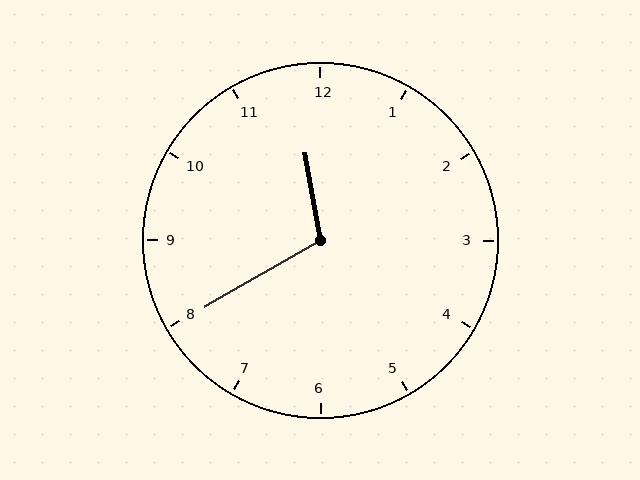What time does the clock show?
11:40.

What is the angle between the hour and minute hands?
Approximately 110 degrees.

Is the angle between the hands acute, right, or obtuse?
It is obtuse.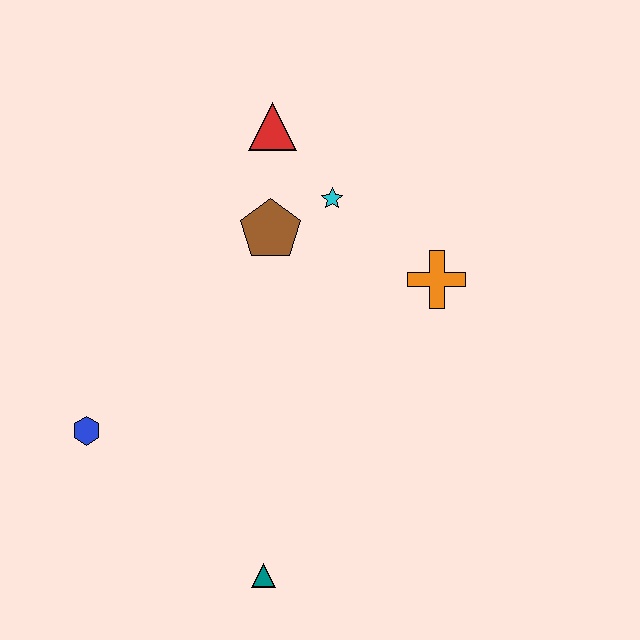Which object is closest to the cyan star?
The brown pentagon is closest to the cyan star.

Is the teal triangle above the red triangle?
No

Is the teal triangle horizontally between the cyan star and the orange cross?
No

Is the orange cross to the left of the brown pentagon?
No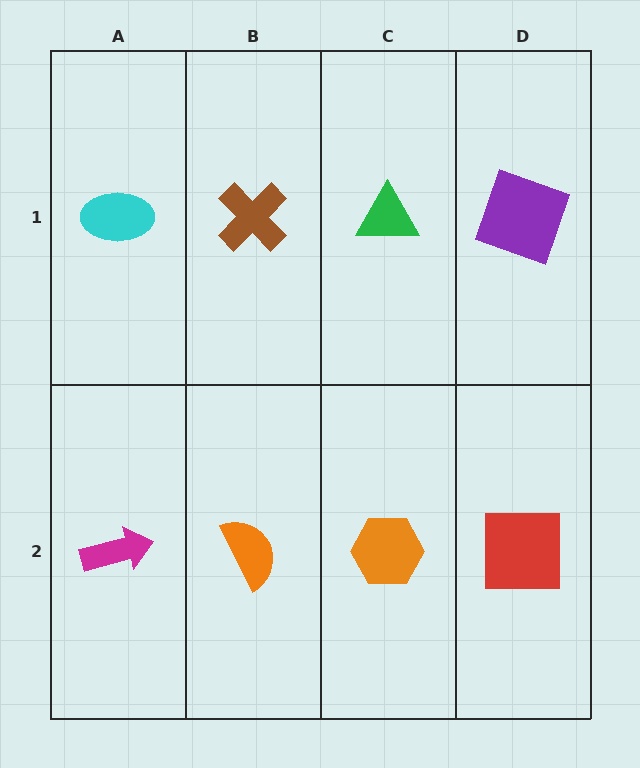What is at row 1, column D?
A purple square.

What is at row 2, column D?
A red square.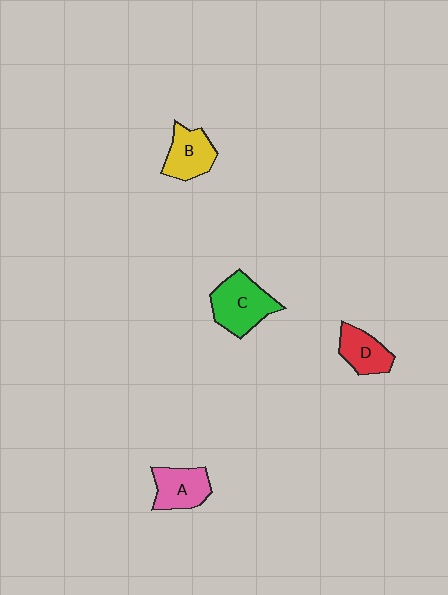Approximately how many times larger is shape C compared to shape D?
Approximately 1.5 times.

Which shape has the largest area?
Shape C (green).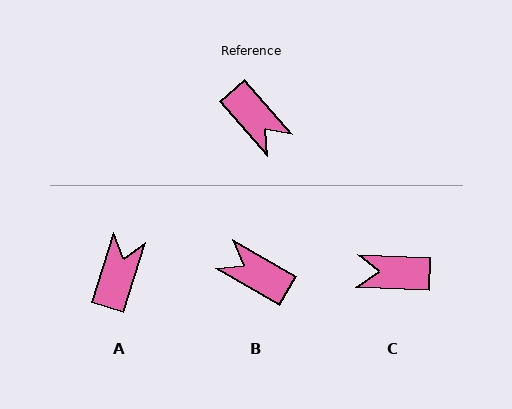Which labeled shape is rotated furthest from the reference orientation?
B, about 161 degrees away.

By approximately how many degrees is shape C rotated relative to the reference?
Approximately 134 degrees clockwise.